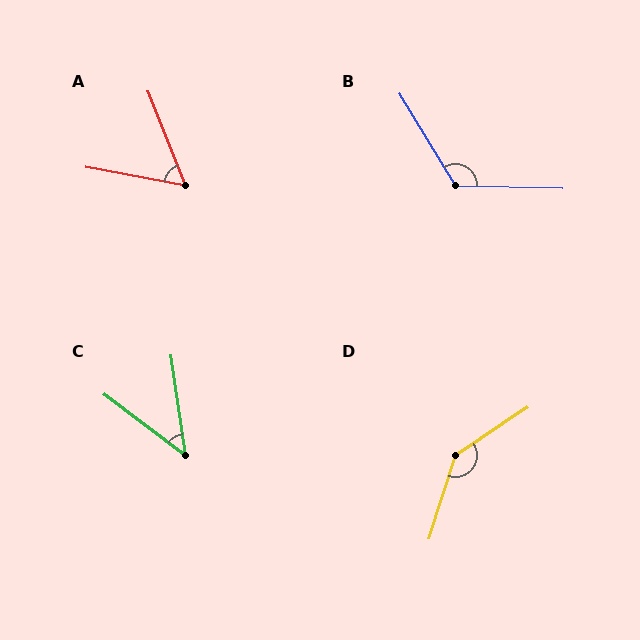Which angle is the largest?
D, at approximately 142 degrees.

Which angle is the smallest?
C, at approximately 45 degrees.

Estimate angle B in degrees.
Approximately 123 degrees.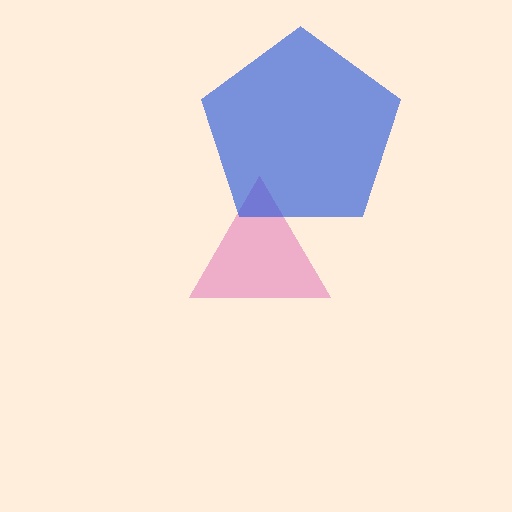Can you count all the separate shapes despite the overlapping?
Yes, there are 2 separate shapes.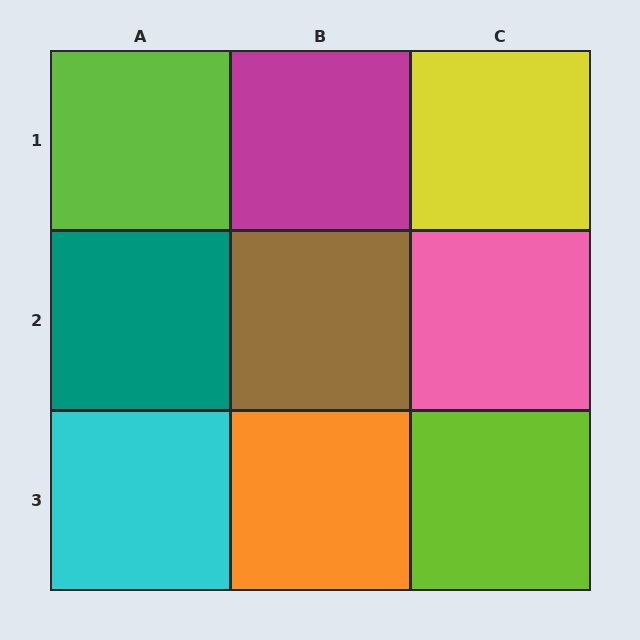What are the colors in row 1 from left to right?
Lime, magenta, yellow.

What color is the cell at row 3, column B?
Orange.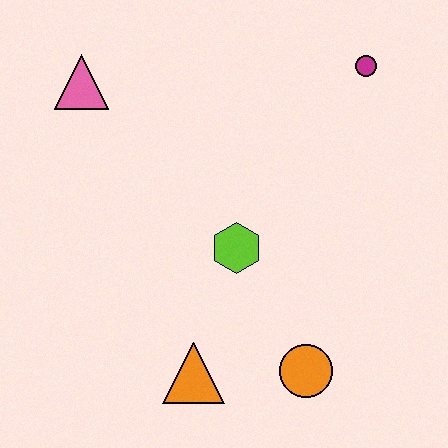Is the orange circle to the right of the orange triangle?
Yes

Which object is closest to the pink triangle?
The lime hexagon is closest to the pink triangle.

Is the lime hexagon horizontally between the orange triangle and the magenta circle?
Yes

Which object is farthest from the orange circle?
The pink triangle is farthest from the orange circle.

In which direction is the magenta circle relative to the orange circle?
The magenta circle is above the orange circle.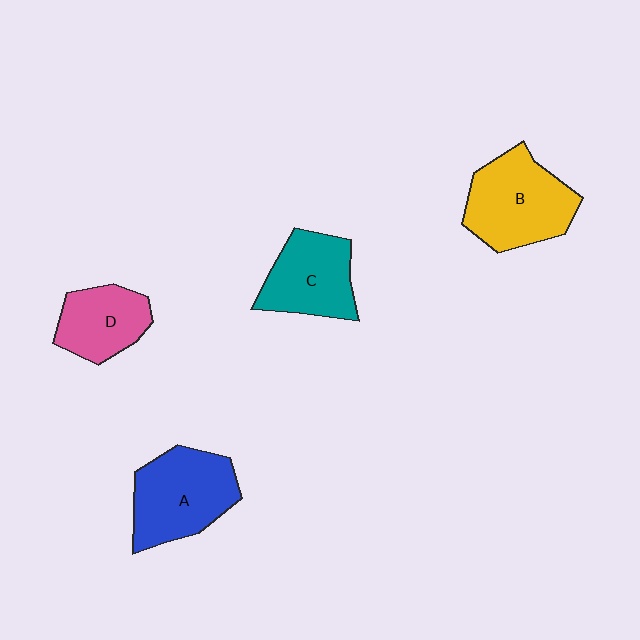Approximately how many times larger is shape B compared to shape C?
Approximately 1.2 times.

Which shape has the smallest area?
Shape D (pink).